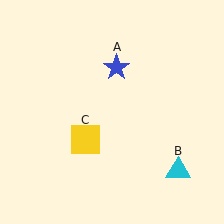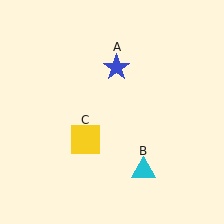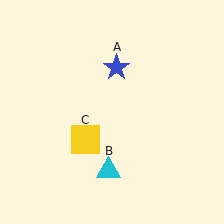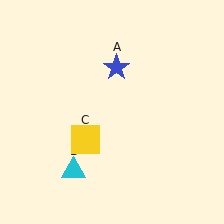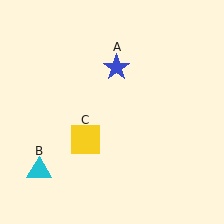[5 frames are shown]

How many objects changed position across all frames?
1 object changed position: cyan triangle (object B).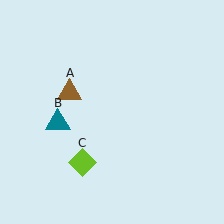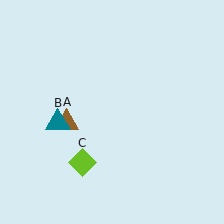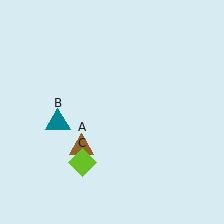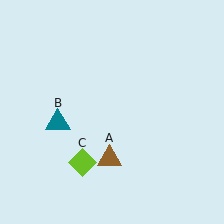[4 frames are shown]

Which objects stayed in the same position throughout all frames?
Teal triangle (object B) and lime diamond (object C) remained stationary.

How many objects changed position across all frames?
1 object changed position: brown triangle (object A).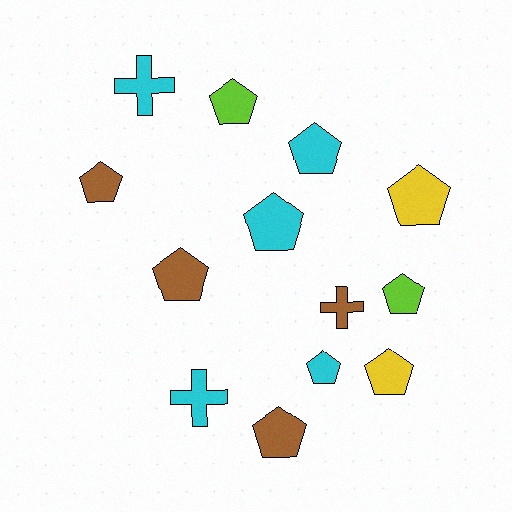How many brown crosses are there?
There is 1 brown cross.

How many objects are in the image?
There are 13 objects.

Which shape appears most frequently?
Pentagon, with 10 objects.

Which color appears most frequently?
Cyan, with 5 objects.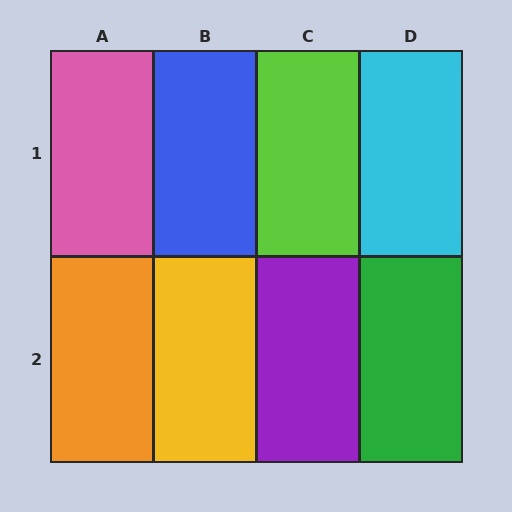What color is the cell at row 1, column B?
Blue.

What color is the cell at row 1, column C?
Lime.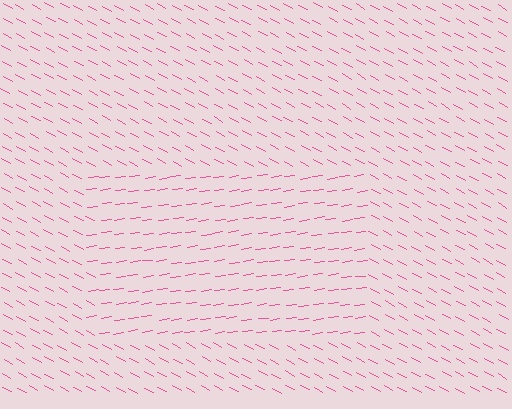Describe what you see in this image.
The image is filled with small pink line segments. A rectangle region in the image has lines oriented differently from the surrounding lines, creating a visible texture boundary.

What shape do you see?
I see a rectangle.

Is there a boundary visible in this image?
Yes, there is a texture boundary formed by a change in line orientation.